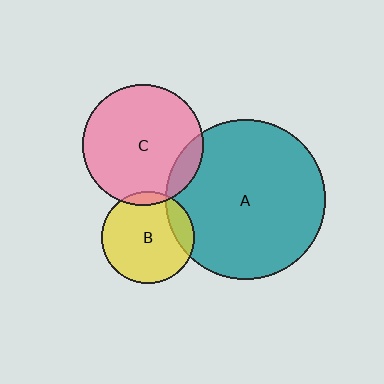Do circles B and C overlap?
Yes.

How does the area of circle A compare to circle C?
Approximately 1.7 times.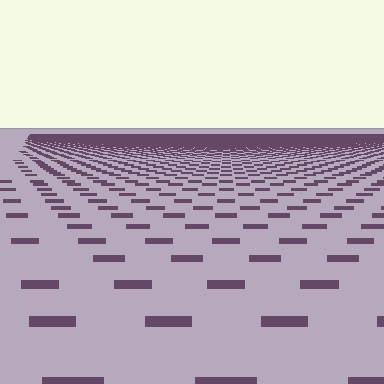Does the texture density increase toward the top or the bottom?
Density increases toward the top.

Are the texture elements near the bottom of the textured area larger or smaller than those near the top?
Larger. Near the bottom, elements are closer to the viewer and appear at a bigger on-screen size.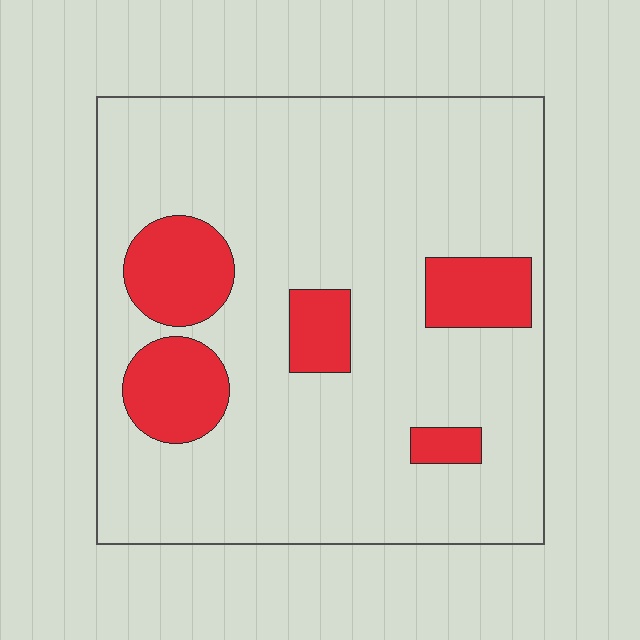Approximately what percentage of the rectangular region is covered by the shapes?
Approximately 15%.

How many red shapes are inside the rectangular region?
5.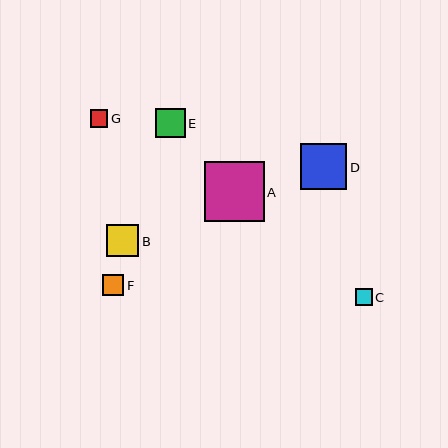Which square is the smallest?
Square C is the smallest with a size of approximately 17 pixels.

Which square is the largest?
Square A is the largest with a size of approximately 60 pixels.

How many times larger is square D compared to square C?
Square D is approximately 2.7 times the size of square C.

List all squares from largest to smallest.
From largest to smallest: A, D, B, E, F, G, C.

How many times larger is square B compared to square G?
Square B is approximately 1.8 times the size of square G.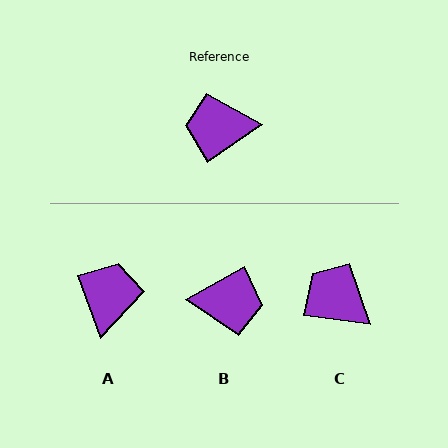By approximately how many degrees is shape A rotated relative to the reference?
Approximately 104 degrees clockwise.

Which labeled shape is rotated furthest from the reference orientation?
B, about 174 degrees away.